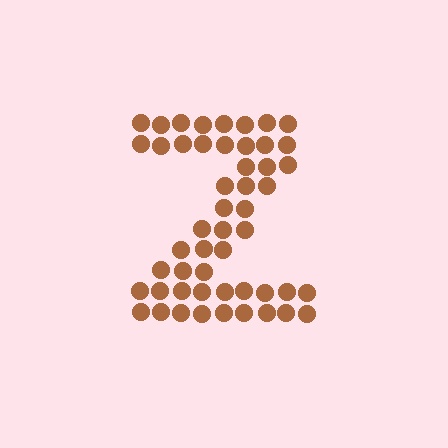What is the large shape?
The large shape is the letter Z.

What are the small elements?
The small elements are circles.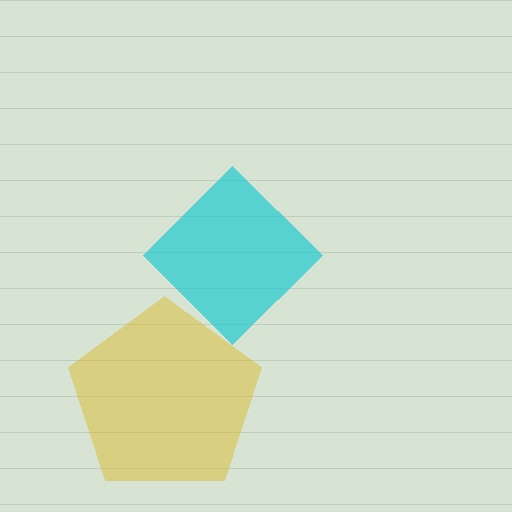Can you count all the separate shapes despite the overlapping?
Yes, there are 2 separate shapes.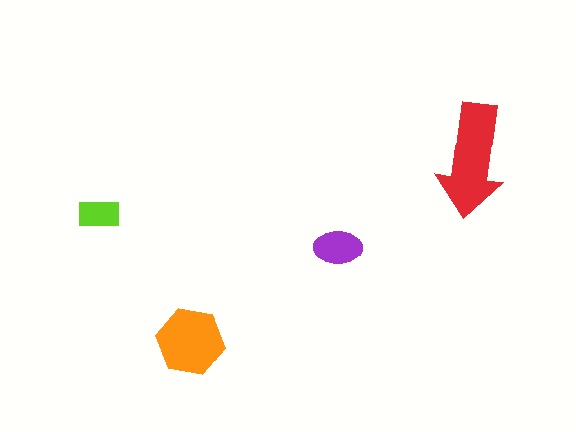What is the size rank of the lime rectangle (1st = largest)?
4th.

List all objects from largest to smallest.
The red arrow, the orange hexagon, the purple ellipse, the lime rectangle.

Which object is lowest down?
The orange hexagon is bottommost.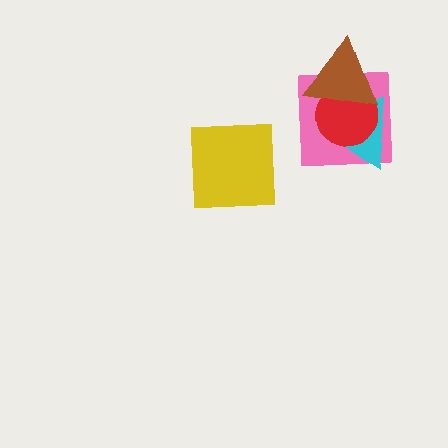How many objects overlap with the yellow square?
0 objects overlap with the yellow square.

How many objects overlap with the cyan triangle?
3 objects overlap with the cyan triangle.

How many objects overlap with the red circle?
3 objects overlap with the red circle.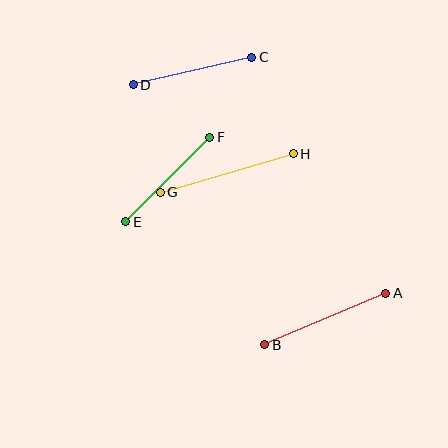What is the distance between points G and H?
The distance is approximately 138 pixels.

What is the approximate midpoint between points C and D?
The midpoint is at approximately (193, 71) pixels.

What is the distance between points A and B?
The distance is approximately 132 pixels.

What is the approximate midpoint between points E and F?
The midpoint is at approximately (168, 179) pixels.